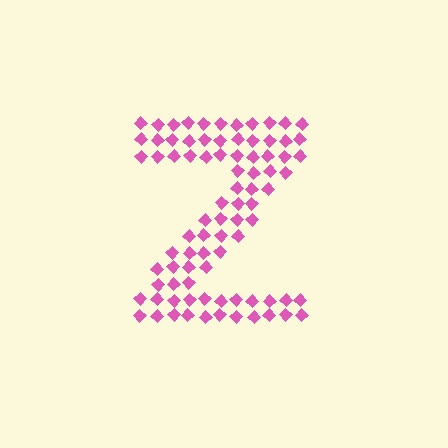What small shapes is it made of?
It is made of small diamonds.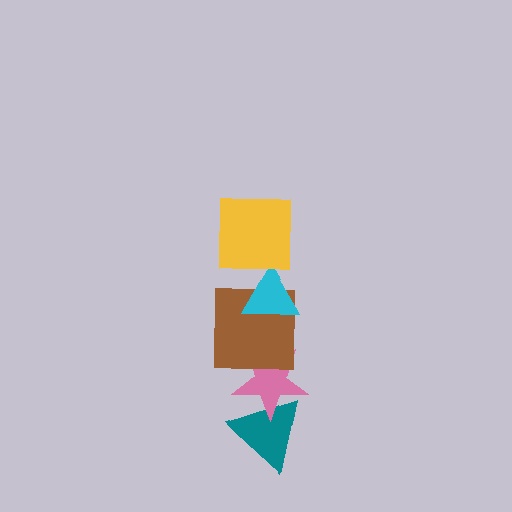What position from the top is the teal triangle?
The teal triangle is 5th from the top.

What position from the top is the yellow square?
The yellow square is 1st from the top.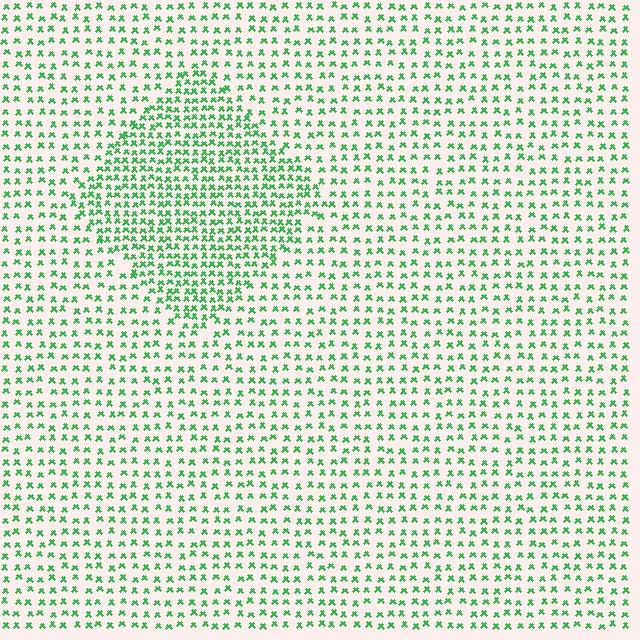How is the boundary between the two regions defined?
The boundary is defined by a change in element density (approximately 1.8x ratio). All elements are the same color, size, and shape.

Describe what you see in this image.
The image contains small green elements arranged at two different densities. A diamond-shaped region is visible where the elements are more densely packed than the surrounding area.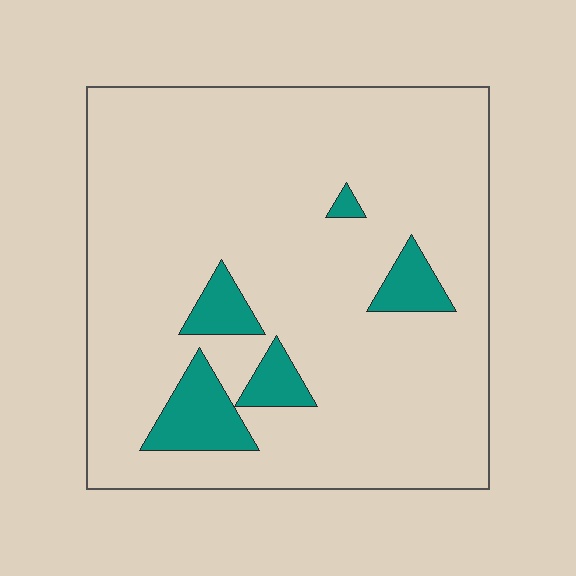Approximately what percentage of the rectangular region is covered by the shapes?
Approximately 10%.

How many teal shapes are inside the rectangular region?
5.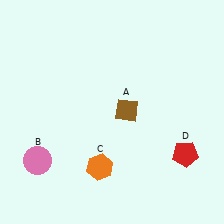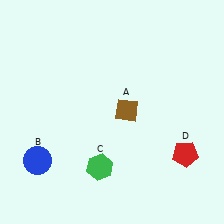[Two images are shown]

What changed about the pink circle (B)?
In Image 1, B is pink. In Image 2, it changed to blue.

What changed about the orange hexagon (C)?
In Image 1, C is orange. In Image 2, it changed to green.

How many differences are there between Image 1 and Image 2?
There are 2 differences between the two images.